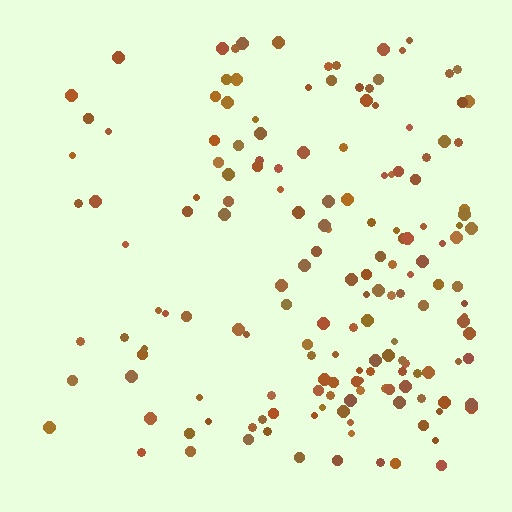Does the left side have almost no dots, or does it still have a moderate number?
Still a moderate number, just noticeably fewer than the right.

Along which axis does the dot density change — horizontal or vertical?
Horizontal.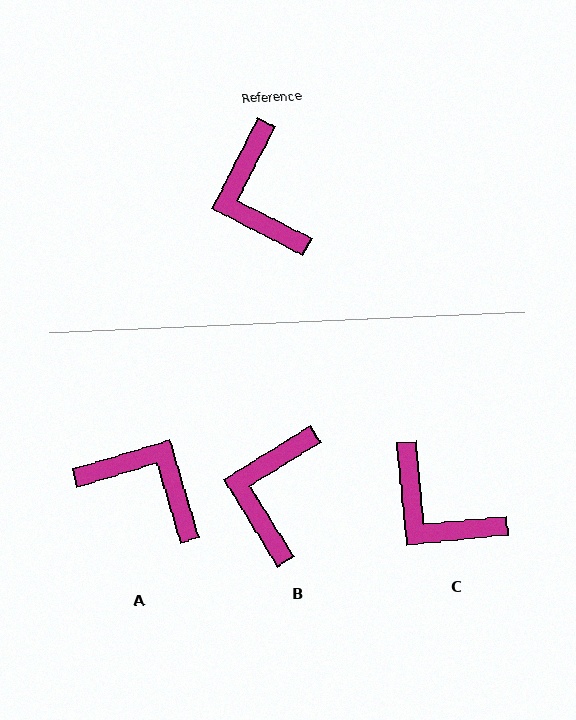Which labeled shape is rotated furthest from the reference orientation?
A, about 137 degrees away.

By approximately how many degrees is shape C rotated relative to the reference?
Approximately 33 degrees counter-clockwise.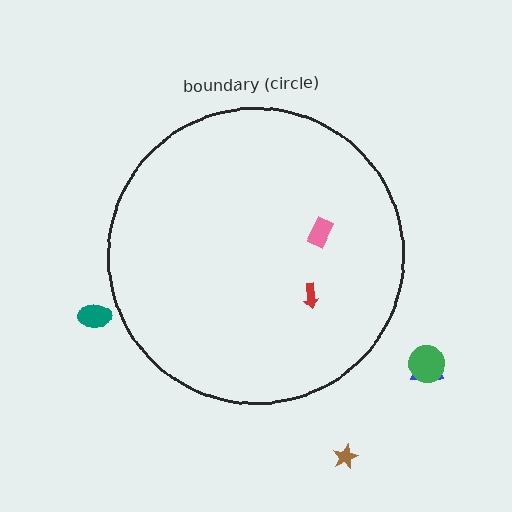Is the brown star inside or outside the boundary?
Outside.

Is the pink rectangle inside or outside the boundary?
Inside.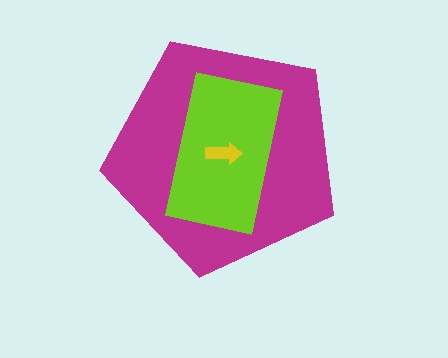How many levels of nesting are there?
3.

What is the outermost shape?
The magenta pentagon.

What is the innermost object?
The yellow arrow.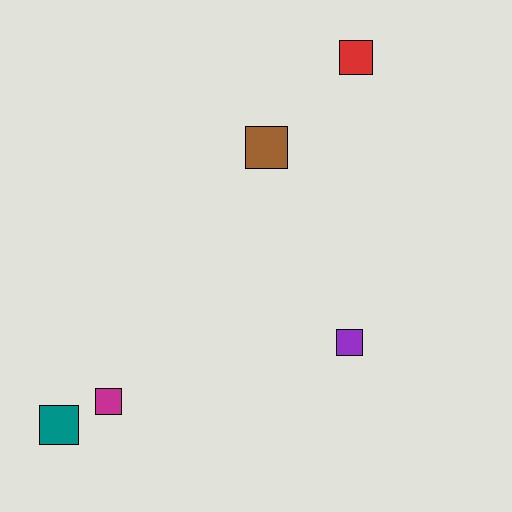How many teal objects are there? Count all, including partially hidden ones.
There is 1 teal object.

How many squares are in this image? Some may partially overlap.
There are 5 squares.